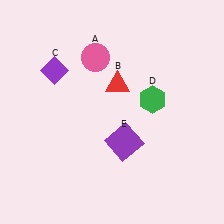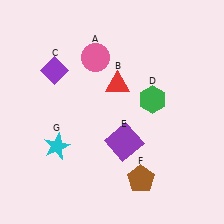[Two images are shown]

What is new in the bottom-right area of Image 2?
A brown pentagon (F) was added in the bottom-right area of Image 2.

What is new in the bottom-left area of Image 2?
A cyan star (G) was added in the bottom-left area of Image 2.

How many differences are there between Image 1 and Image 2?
There are 2 differences between the two images.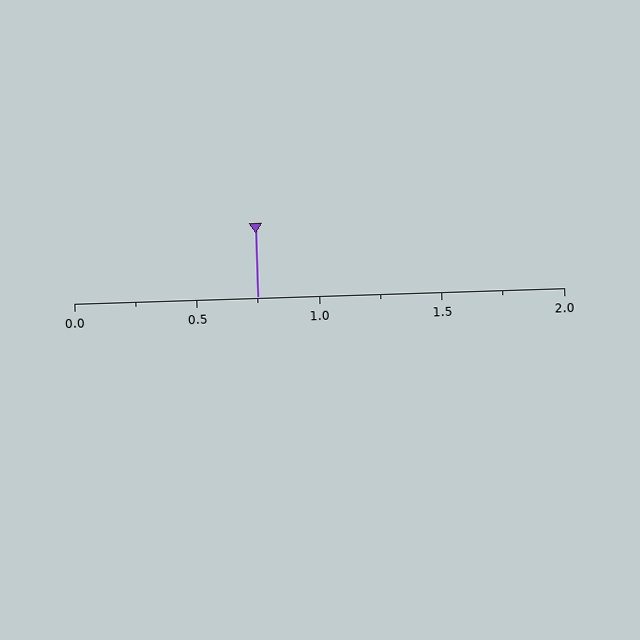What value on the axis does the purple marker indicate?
The marker indicates approximately 0.75.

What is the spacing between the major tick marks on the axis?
The major ticks are spaced 0.5 apart.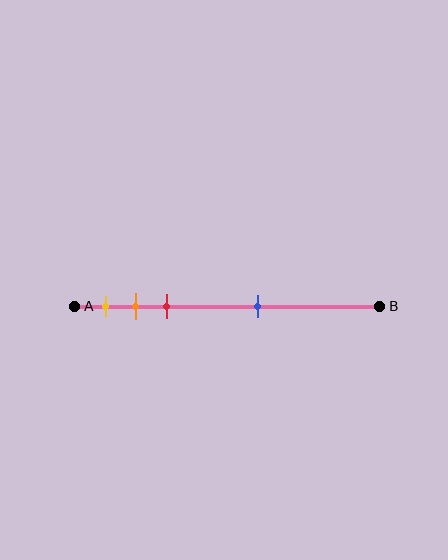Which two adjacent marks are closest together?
The orange and red marks are the closest adjacent pair.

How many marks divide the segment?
There are 4 marks dividing the segment.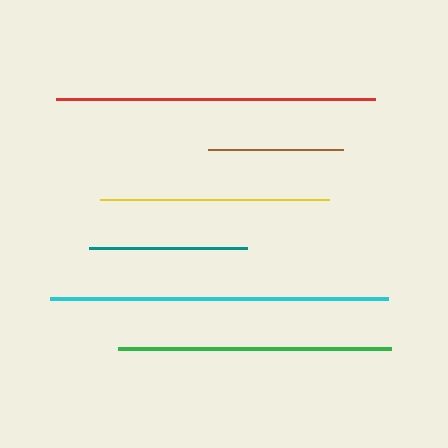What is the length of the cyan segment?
The cyan segment is approximately 338 pixels long.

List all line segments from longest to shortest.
From longest to shortest: cyan, red, green, yellow, teal, brown.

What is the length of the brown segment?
The brown segment is approximately 135 pixels long.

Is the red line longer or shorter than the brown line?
The red line is longer than the brown line.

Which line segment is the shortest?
The brown line is the shortest at approximately 135 pixels.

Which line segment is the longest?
The cyan line is the longest at approximately 338 pixels.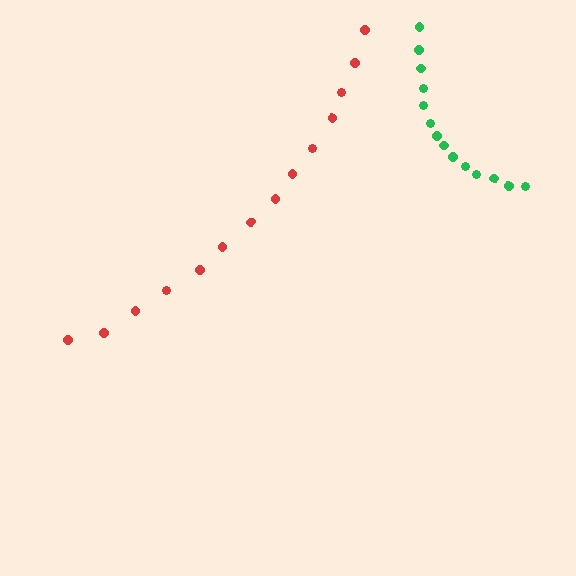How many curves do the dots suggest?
There are 2 distinct paths.